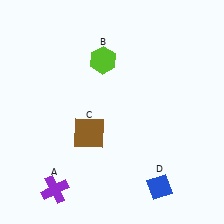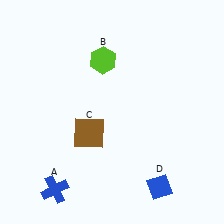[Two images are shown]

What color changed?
The cross (A) changed from purple in Image 1 to blue in Image 2.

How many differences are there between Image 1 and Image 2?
There is 1 difference between the two images.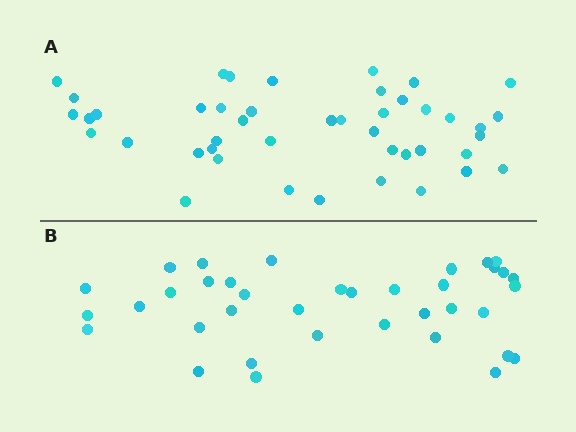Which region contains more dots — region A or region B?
Region A (the top region) has more dots.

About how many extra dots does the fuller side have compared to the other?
Region A has roughly 8 or so more dots than region B.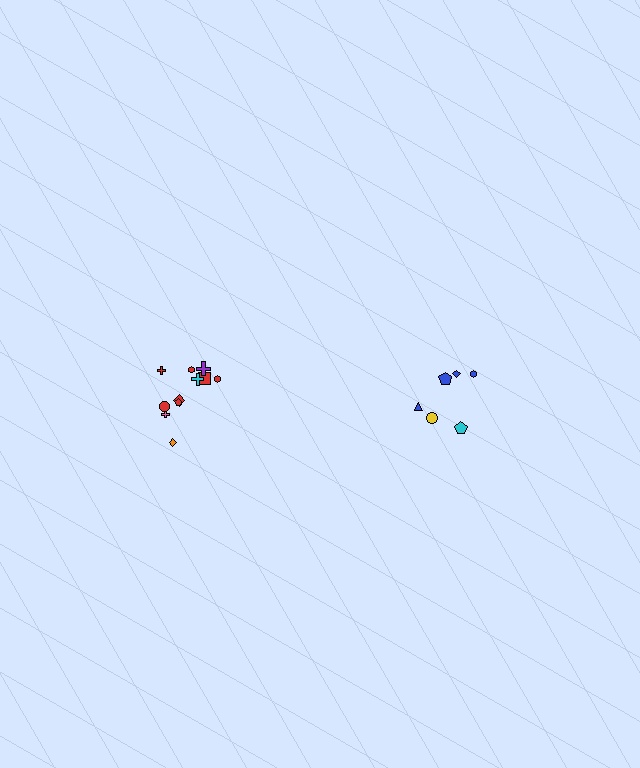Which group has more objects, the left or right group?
The left group.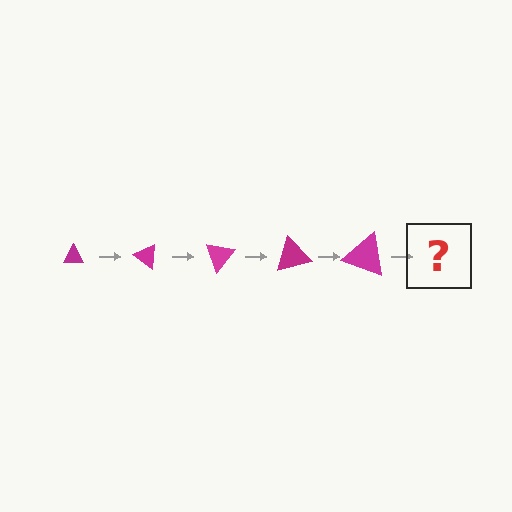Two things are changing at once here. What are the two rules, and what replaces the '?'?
The two rules are that the triangle grows larger each step and it rotates 35 degrees each step. The '?' should be a triangle, larger than the previous one and rotated 175 degrees from the start.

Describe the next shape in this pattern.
It should be a triangle, larger than the previous one and rotated 175 degrees from the start.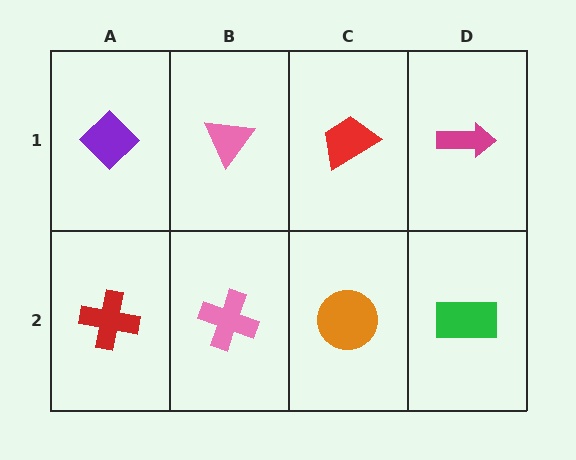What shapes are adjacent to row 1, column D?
A green rectangle (row 2, column D), a red trapezoid (row 1, column C).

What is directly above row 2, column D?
A magenta arrow.